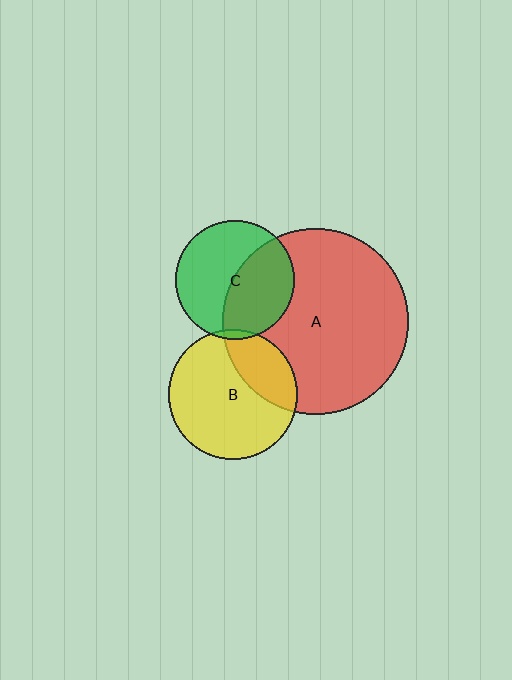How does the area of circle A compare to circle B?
Approximately 2.1 times.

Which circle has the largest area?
Circle A (red).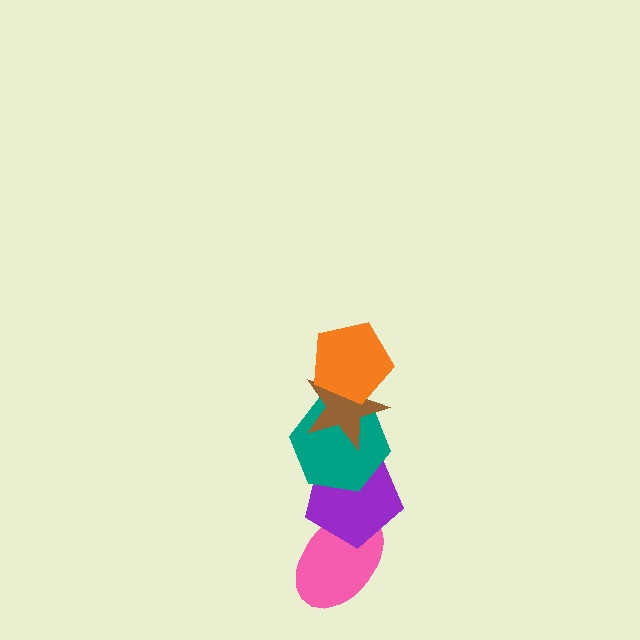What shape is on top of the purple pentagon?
The teal hexagon is on top of the purple pentagon.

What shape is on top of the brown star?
The orange pentagon is on top of the brown star.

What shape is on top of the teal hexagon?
The brown star is on top of the teal hexagon.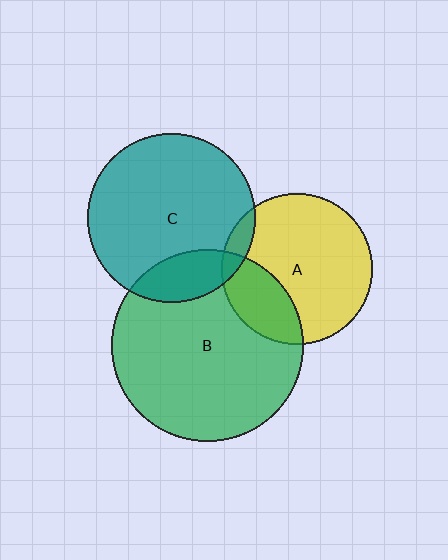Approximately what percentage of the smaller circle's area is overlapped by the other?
Approximately 20%.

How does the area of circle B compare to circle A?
Approximately 1.6 times.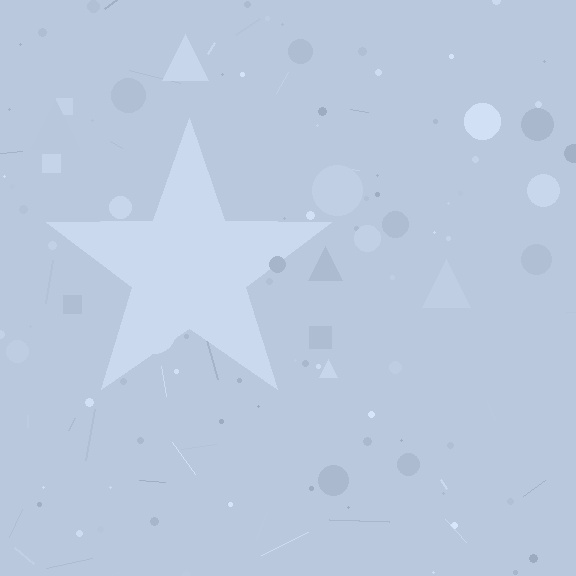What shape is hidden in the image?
A star is hidden in the image.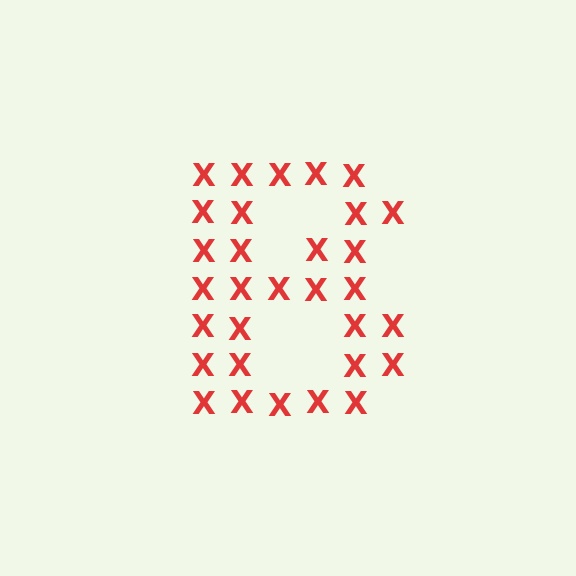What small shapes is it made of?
It is made of small letter X's.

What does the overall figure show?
The overall figure shows the letter B.